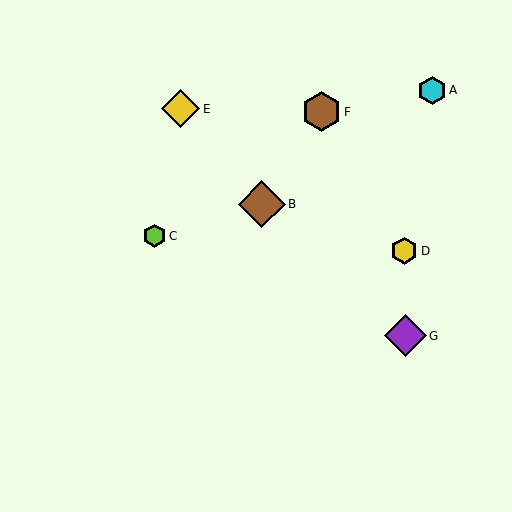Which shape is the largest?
The brown diamond (labeled B) is the largest.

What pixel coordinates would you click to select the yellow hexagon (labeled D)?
Click at (404, 251) to select the yellow hexagon D.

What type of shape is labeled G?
Shape G is a purple diamond.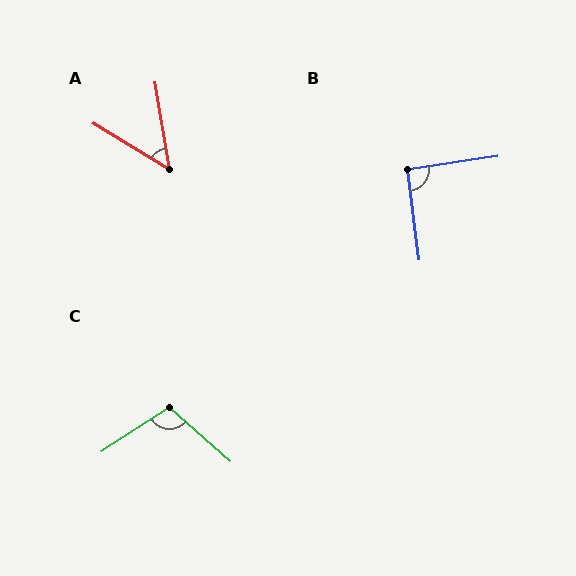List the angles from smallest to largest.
A (49°), B (91°), C (106°).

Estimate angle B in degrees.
Approximately 91 degrees.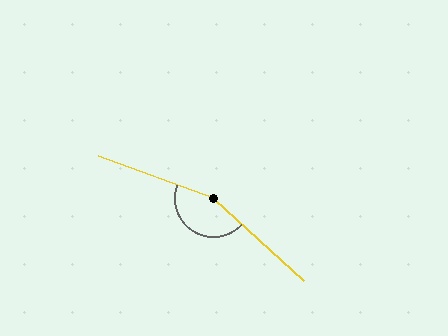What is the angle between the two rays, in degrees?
Approximately 158 degrees.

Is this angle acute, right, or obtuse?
It is obtuse.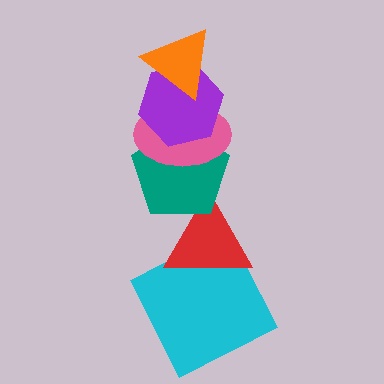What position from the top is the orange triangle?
The orange triangle is 1st from the top.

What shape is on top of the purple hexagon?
The orange triangle is on top of the purple hexagon.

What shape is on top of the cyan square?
The red triangle is on top of the cyan square.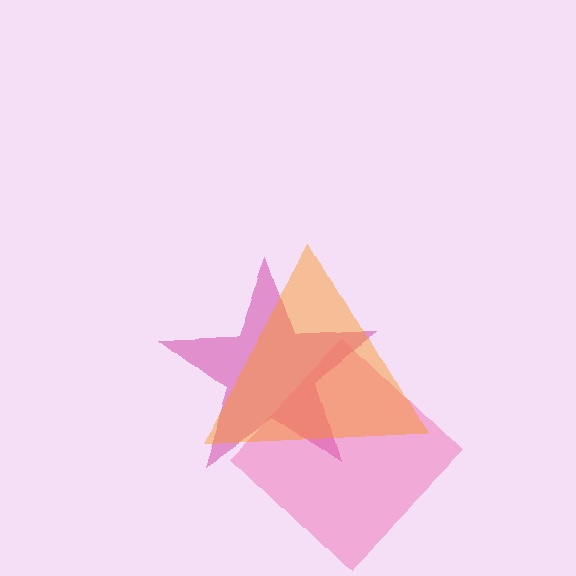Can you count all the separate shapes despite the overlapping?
Yes, there are 3 separate shapes.